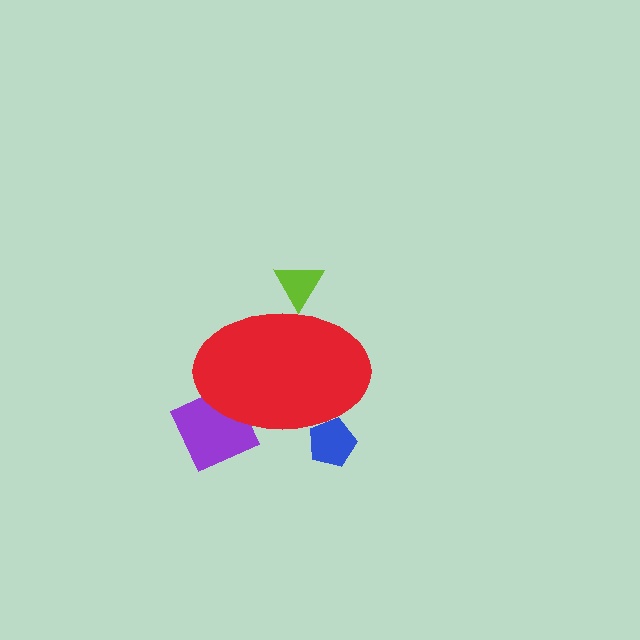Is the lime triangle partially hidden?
Yes, the lime triangle is partially hidden behind the red ellipse.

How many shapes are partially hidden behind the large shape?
3 shapes are partially hidden.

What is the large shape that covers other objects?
A red ellipse.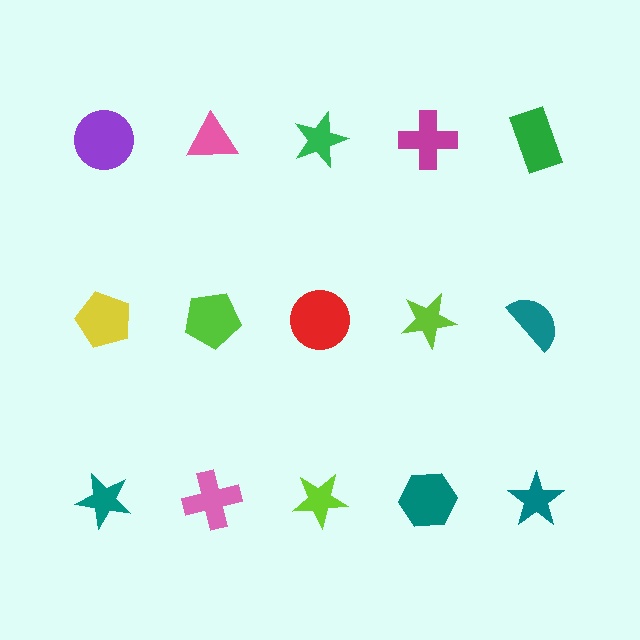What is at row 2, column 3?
A red circle.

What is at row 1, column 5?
A green rectangle.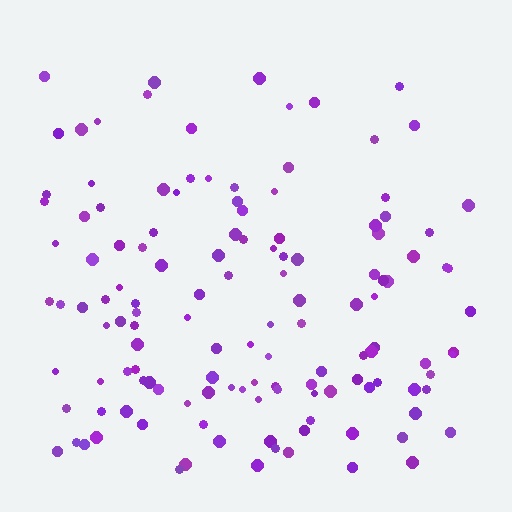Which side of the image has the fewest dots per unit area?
The top.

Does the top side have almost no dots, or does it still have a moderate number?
Still a moderate number, just noticeably fewer than the bottom.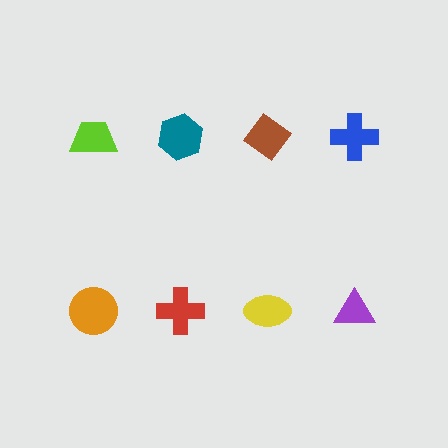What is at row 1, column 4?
A blue cross.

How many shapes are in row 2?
4 shapes.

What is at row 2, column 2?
A red cross.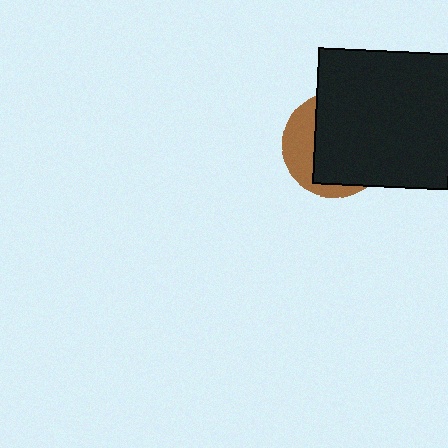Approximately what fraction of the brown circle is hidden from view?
Roughly 68% of the brown circle is hidden behind the black square.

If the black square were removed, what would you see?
You would see the complete brown circle.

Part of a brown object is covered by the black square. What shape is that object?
It is a circle.